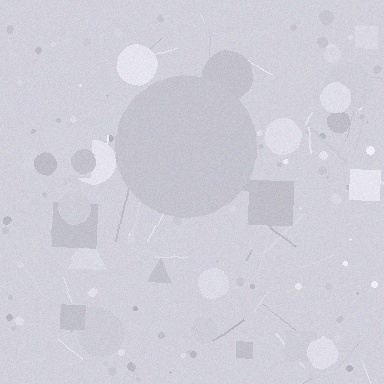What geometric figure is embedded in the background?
A circle is embedded in the background.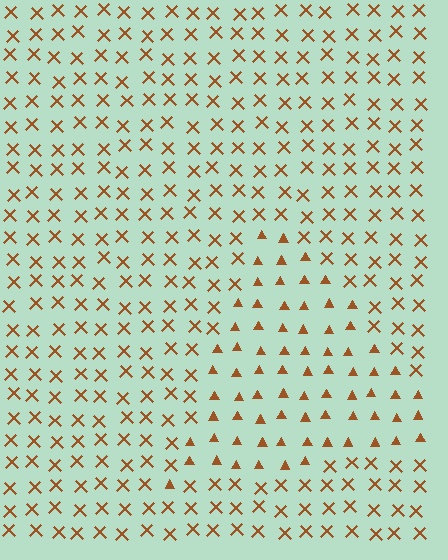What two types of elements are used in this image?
The image uses triangles inside the triangle region and X marks outside it.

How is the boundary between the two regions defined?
The boundary is defined by a change in element shape: triangles inside vs. X marks outside. All elements share the same color and spacing.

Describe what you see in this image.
The image is filled with small brown elements arranged in a uniform grid. A triangle-shaped region contains triangles, while the surrounding area contains X marks. The boundary is defined purely by the change in element shape.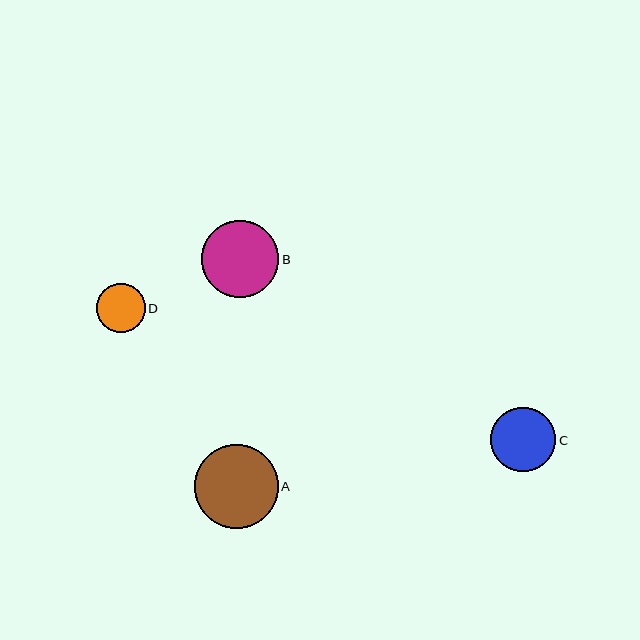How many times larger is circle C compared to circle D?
Circle C is approximately 1.3 times the size of circle D.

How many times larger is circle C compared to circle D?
Circle C is approximately 1.3 times the size of circle D.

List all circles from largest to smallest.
From largest to smallest: A, B, C, D.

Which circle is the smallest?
Circle D is the smallest with a size of approximately 49 pixels.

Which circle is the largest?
Circle A is the largest with a size of approximately 84 pixels.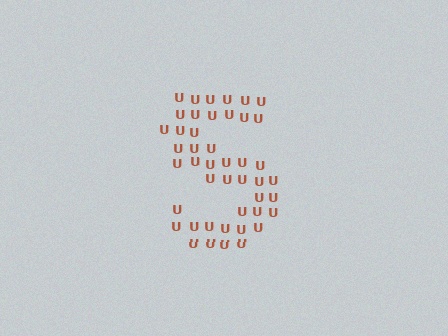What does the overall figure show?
The overall figure shows the letter S.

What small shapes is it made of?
It is made of small letter U's.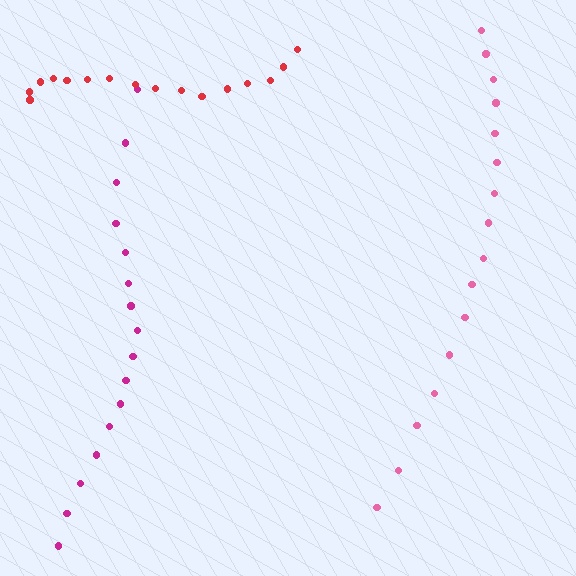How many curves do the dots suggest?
There are 3 distinct paths.